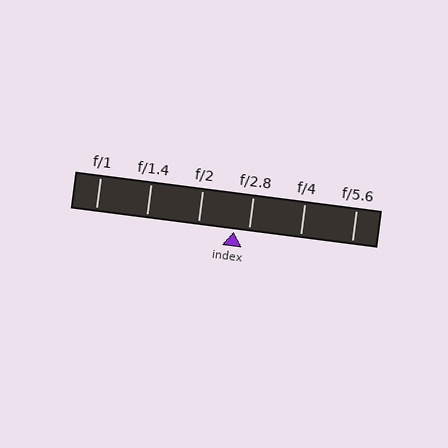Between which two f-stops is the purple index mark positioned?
The index mark is between f/2 and f/2.8.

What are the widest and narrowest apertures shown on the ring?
The widest aperture shown is f/1 and the narrowest is f/5.6.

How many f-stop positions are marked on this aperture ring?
There are 6 f-stop positions marked.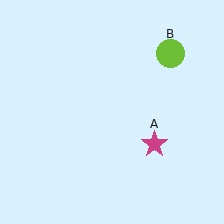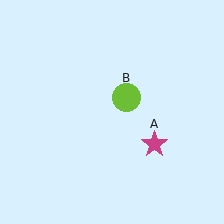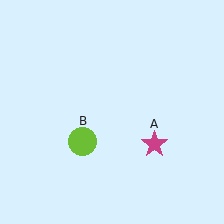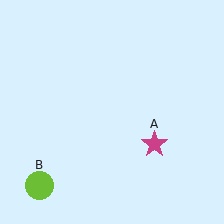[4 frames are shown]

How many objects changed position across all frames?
1 object changed position: lime circle (object B).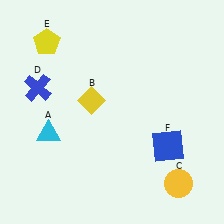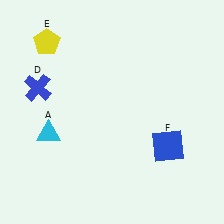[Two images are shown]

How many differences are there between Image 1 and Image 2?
There are 2 differences between the two images.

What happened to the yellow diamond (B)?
The yellow diamond (B) was removed in Image 2. It was in the top-left area of Image 1.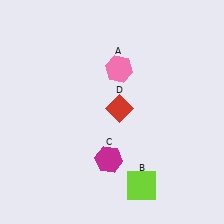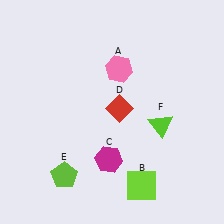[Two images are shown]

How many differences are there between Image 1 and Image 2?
There are 2 differences between the two images.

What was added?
A lime pentagon (E), a lime triangle (F) were added in Image 2.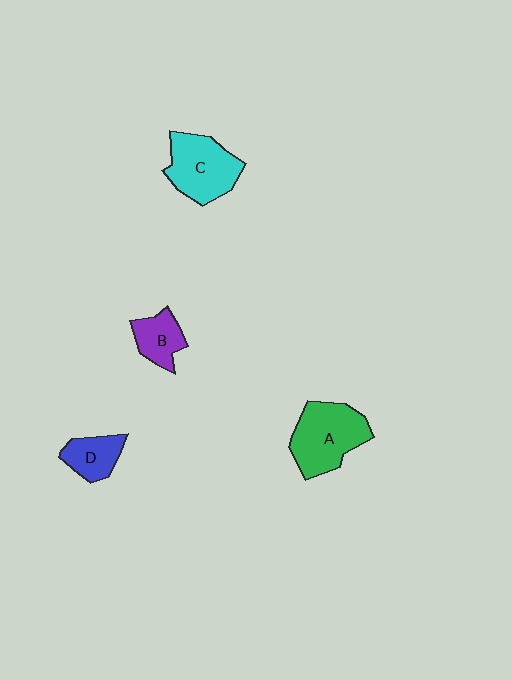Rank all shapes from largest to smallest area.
From largest to smallest: A (green), C (cyan), D (blue), B (purple).